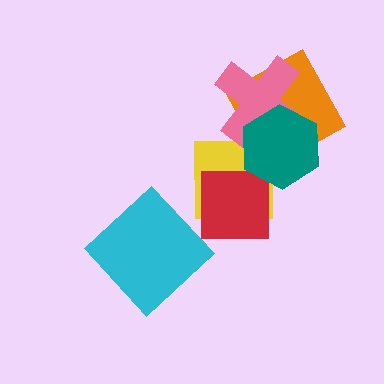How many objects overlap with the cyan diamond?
0 objects overlap with the cyan diamond.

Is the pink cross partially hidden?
Yes, it is partially covered by another shape.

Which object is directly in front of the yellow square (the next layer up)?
The red square is directly in front of the yellow square.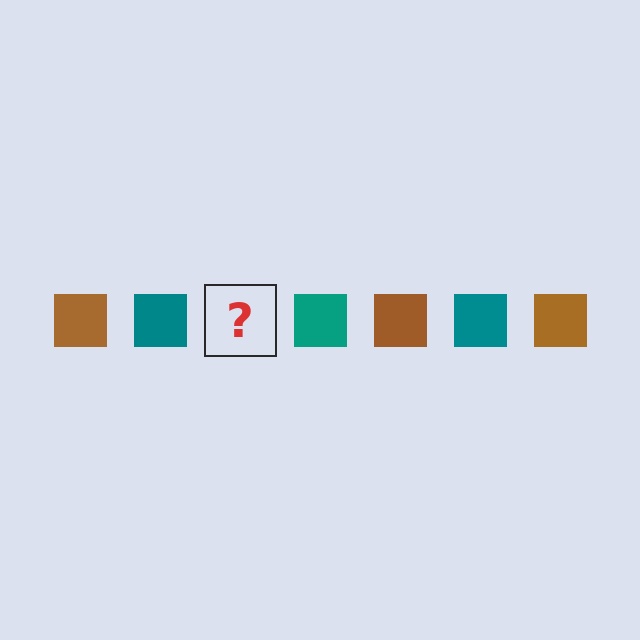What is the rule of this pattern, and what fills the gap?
The rule is that the pattern cycles through brown, teal squares. The gap should be filled with a brown square.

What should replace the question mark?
The question mark should be replaced with a brown square.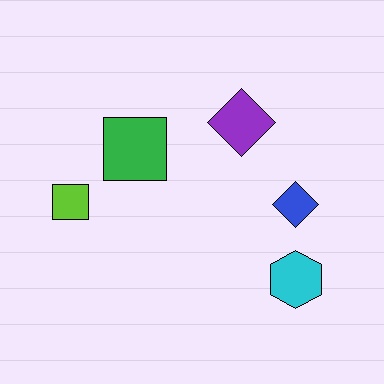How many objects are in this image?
There are 5 objects.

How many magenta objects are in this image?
There are no magenta objects.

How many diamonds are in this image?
There are 2 diamonds.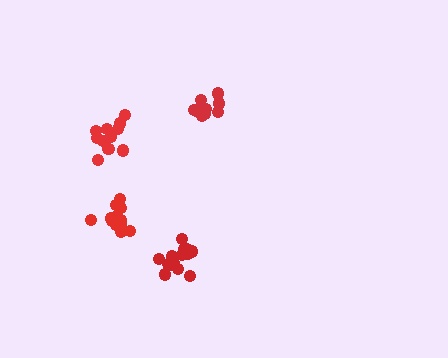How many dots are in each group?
Group 1: 14 dots, Group 2: 10 dots, Group 3: 11 dots, Group 4: 14 dots (49 total).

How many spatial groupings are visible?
There are 4 spatial groupings.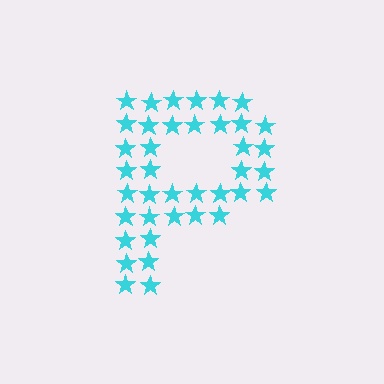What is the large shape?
The large shape is the letter P.